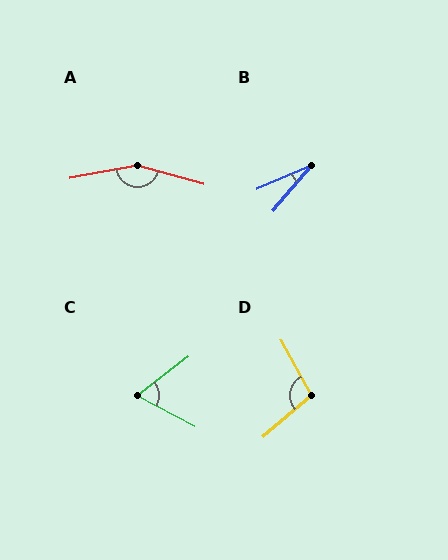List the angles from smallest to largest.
B (27°), C (66°), D (102°), A (154°).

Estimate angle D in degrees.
Approximately 102 degrees.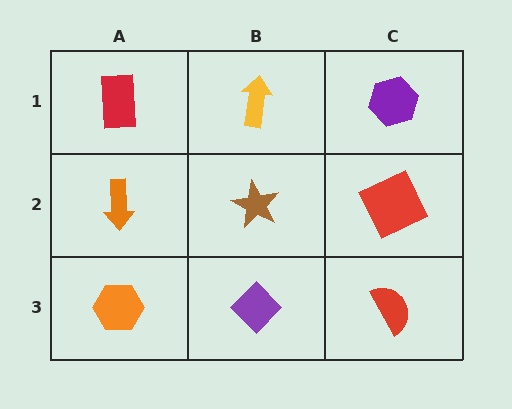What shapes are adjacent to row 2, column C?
A purple hexagon (row 1, column C), a red semicircle (row 3, column C), a brown star (row 2, column B).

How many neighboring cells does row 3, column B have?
3.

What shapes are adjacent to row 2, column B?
A yellow arrow (row 1, column B), a purple diamond (row 3, column B), an orange arrow (row 2, column A), a red square (row 2, column C).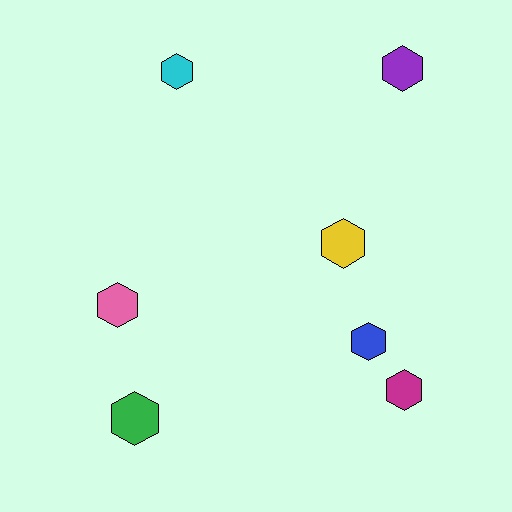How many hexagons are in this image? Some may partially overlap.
There are 7 hexagons.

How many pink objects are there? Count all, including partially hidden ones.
There is 1 pink object.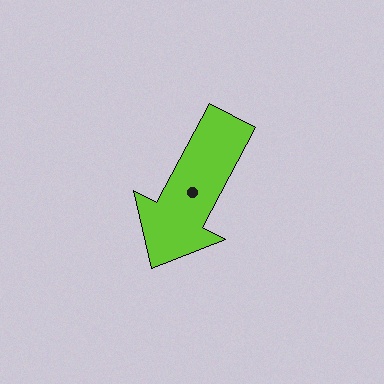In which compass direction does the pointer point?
Southwest.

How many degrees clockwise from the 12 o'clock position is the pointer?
Approximately 208 degrees.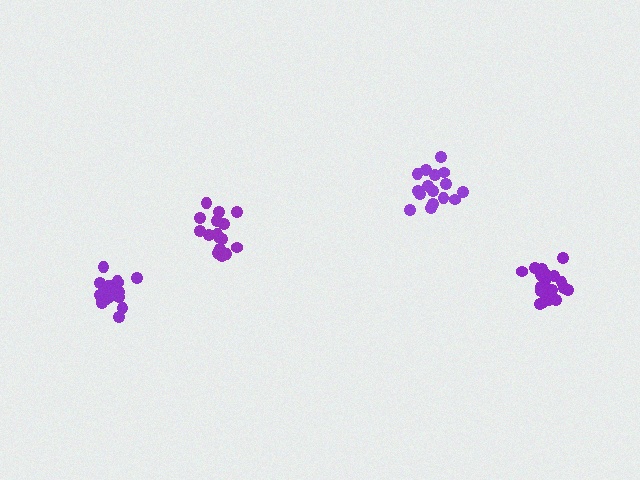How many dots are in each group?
Group 1: 17 dots, Group 2: 19 dots, Group 3: 19 dots, Group 4: 16 dots (71 total).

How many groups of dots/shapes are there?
There are 4 groups.